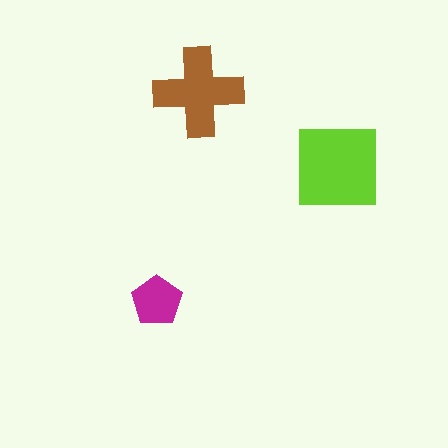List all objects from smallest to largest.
The magenta pentagon, the brown cross, the lime square.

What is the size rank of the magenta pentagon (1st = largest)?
3rd.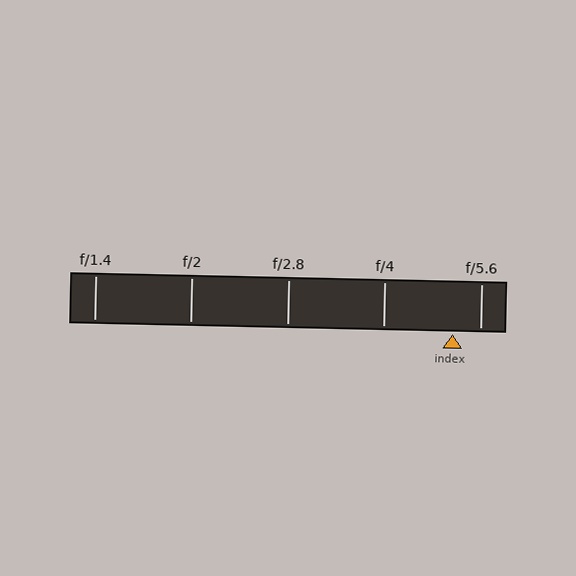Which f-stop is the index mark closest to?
The index mark is closest to f/5.6.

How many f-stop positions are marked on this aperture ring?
There are 5 f-stop positions marked.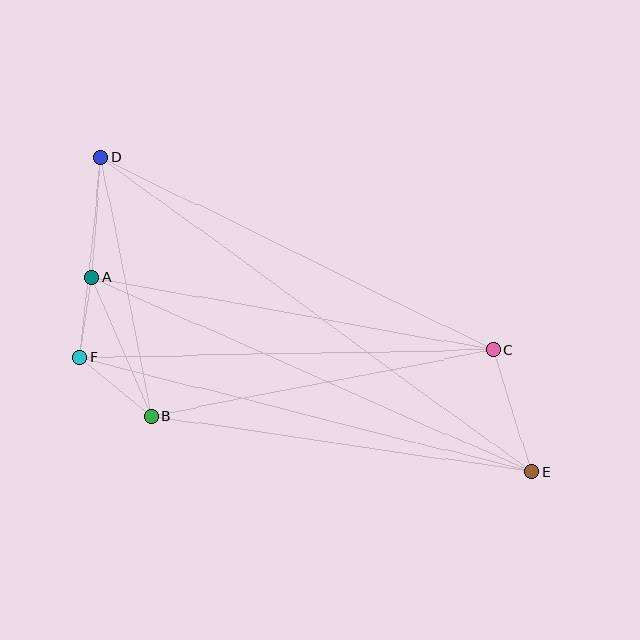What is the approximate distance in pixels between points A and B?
The distance between A and B is approximately 151 pixels.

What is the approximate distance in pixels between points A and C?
The distance between A and C is approximately 409 pixels.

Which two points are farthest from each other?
Points D and E are farthest from each other.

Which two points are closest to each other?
Points A and F are closest to each other.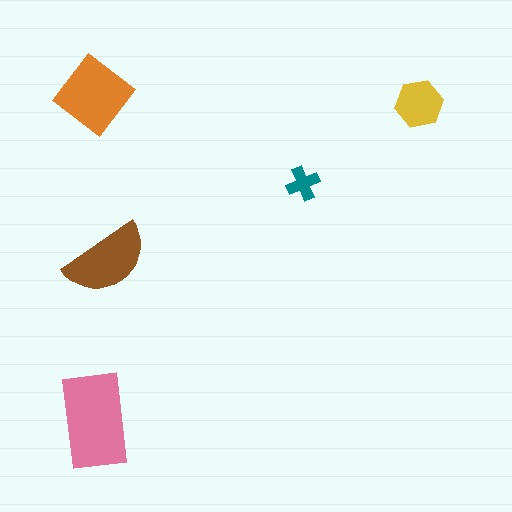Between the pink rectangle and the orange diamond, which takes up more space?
The pink rectangle.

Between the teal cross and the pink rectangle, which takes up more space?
The pink rectangle.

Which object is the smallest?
The teal cross.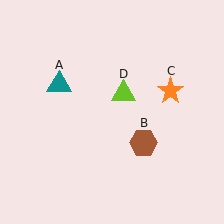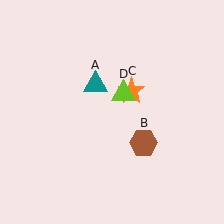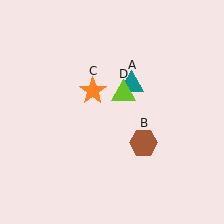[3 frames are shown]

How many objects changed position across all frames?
2 objects changed position: teal triangle (object A), orange star (object C).